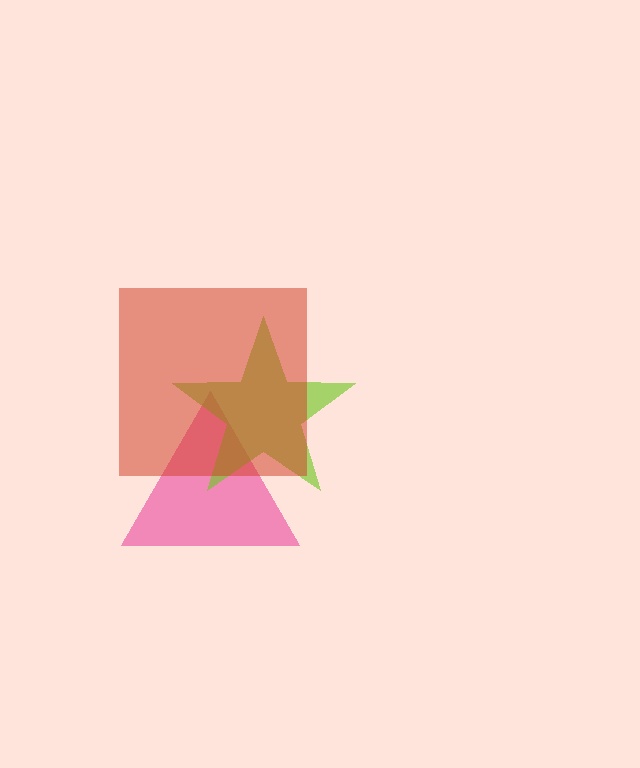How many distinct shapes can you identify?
There are 3 distinct shapes: a pink triangle, a lime star, a red square.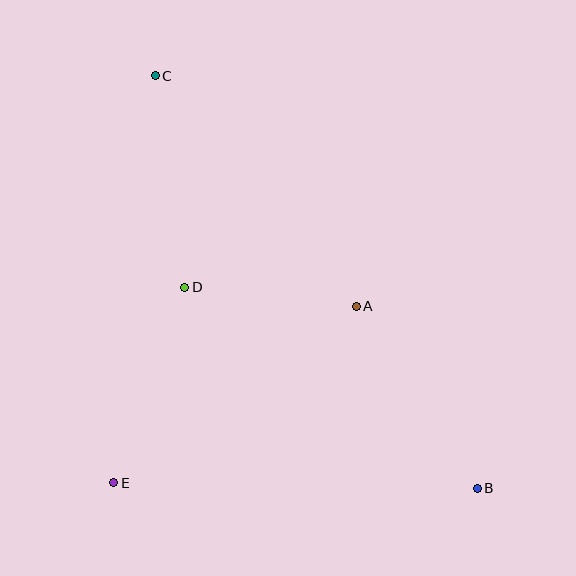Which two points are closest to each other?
Points A and D are closest to each other.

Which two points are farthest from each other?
Points B and C are farthest from each other.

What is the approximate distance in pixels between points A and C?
The distance between A and C is approximately 306 pixels.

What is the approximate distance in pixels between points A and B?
The distance between A and B is approximately 219 pixels.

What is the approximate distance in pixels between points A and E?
The distance between A and E is approximately 300 pixels.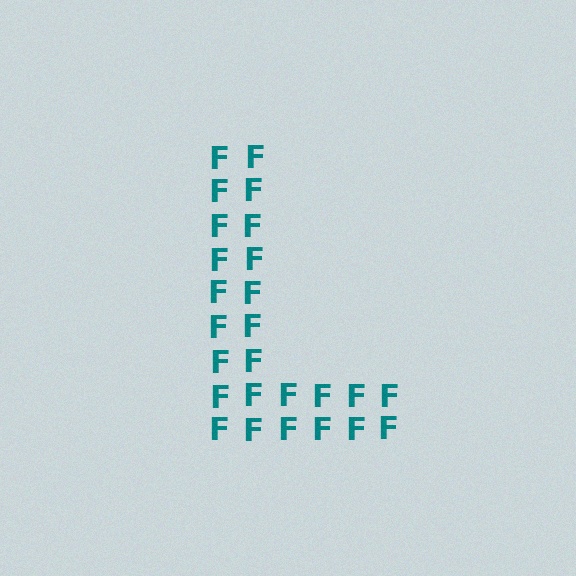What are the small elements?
The small elements are letter F's.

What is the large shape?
The large shape is the letter L.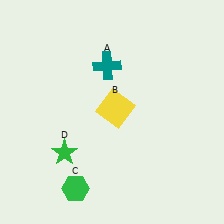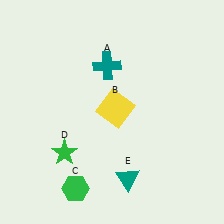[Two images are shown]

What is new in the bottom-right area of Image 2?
A teal triangle (E) was added in the bottom-right area of Image 2.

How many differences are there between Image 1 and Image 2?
There is 1 difference between the two images.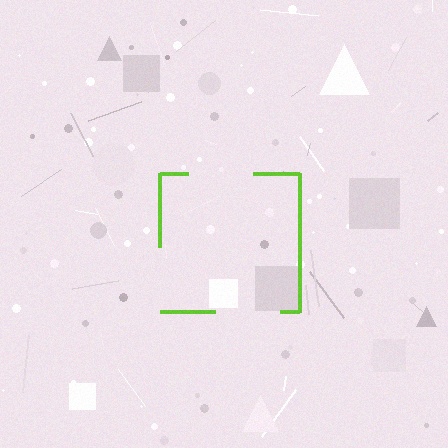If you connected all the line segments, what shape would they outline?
They would outline a square.